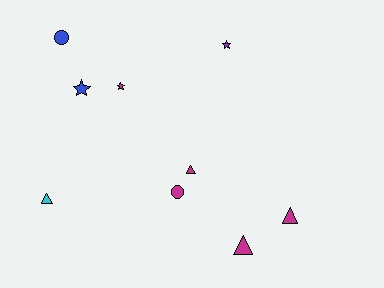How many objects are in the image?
There are 9 objects.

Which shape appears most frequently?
Triangle, with 4 objects.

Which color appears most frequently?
Magenta, with 5 objects.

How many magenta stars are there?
There is 1 magenta star.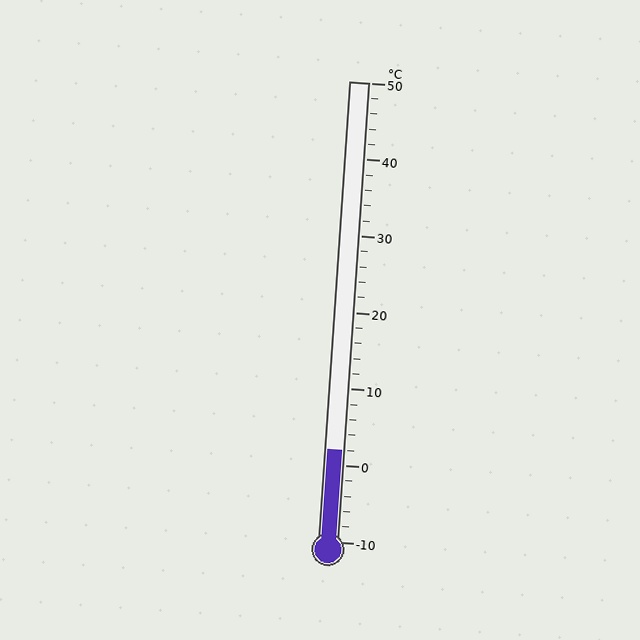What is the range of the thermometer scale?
The thermometer scale ranges from -10°C to 50°C.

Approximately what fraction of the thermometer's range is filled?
The thermometer is filled to approximately 20% of its range.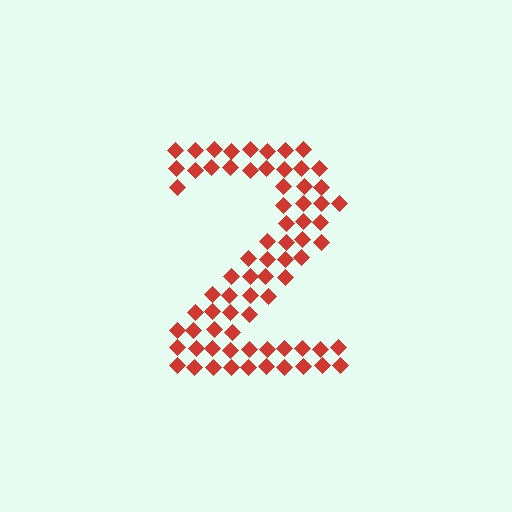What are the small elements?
The small elements are diamonds.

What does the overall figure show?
The overall figure shows the digit 2.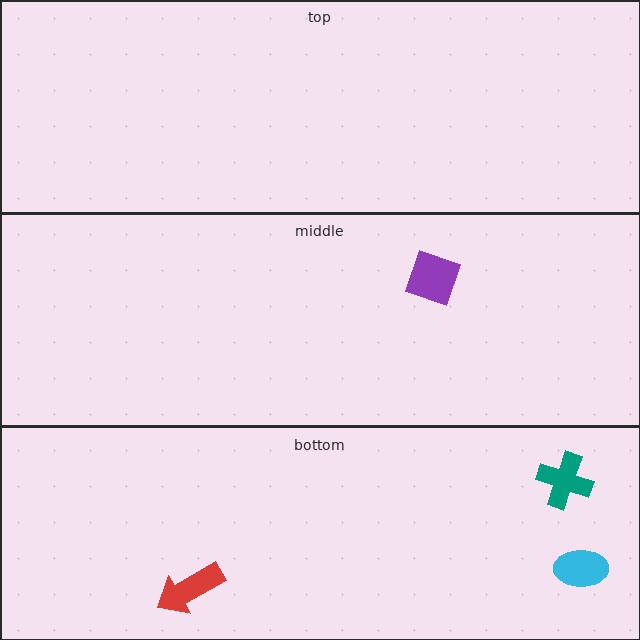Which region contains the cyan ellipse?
The bottom region.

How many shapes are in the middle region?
1.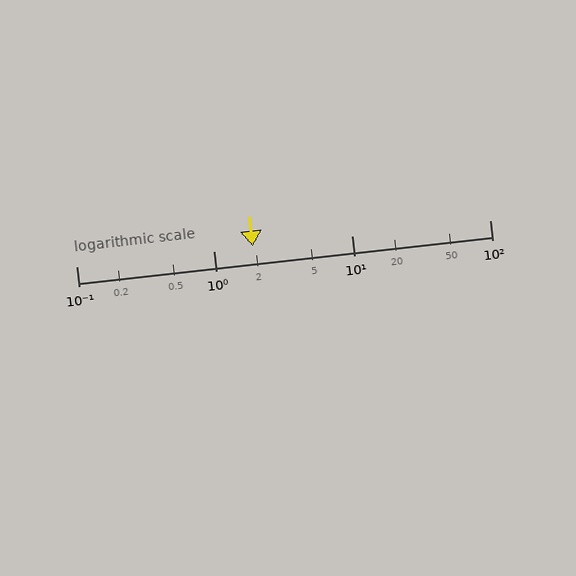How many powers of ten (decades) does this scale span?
The scale spans 3 decades, from 0.1 to 100.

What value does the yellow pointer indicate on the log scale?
The pointer indicates approximately 1.9.